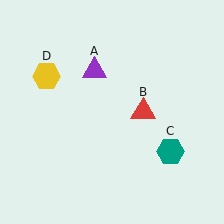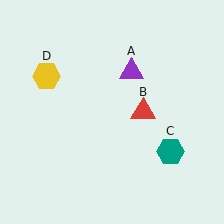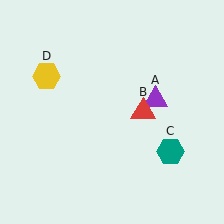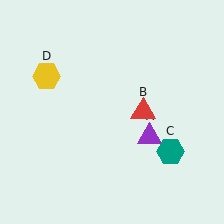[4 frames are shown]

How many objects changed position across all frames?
1 object changed position: purple triangle (object A).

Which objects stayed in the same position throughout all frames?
Red triangle (object B) and teal hexagon (object C) and yellow hexagon (object D) remained stationary.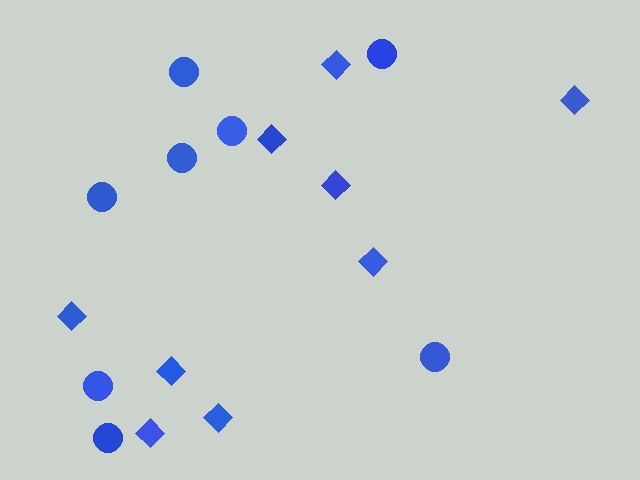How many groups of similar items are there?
There are 2 groups: one group of diamonds (9) and one group of circles (8).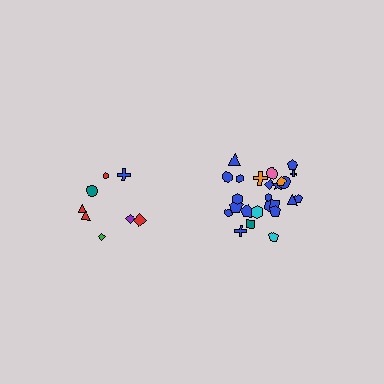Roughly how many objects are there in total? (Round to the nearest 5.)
Roughly 35 objects in total.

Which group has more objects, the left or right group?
The right group.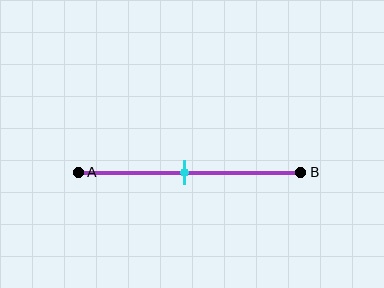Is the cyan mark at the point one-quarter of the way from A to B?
No, the mark is at about 50% from A, not at the 25% one-quarter point.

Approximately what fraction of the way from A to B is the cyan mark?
The cyan mark is approximately 50% of the way from A to B.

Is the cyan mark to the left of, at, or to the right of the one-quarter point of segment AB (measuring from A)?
The cyan mark is to the right of the one-quarter point of segment AB.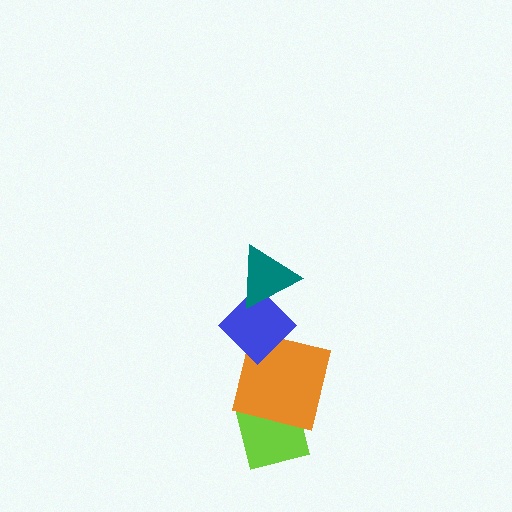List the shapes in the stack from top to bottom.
From top to bottom: the teal triangle, the blue diamond, the orange square, the lime square.